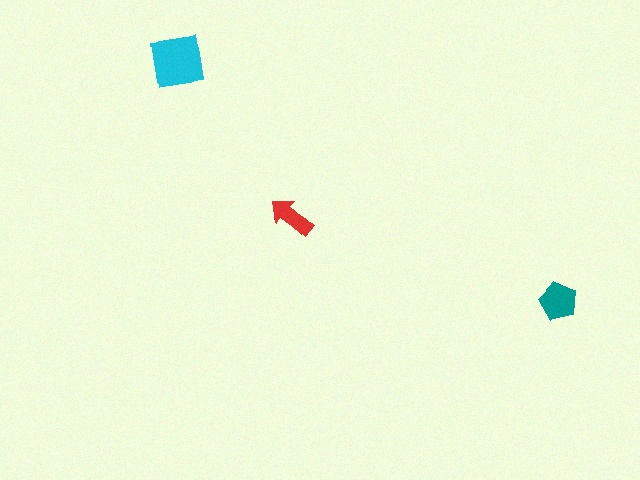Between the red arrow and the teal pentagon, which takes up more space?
The teal pentagon.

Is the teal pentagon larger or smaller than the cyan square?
Smaller.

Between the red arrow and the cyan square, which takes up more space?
The cyan square.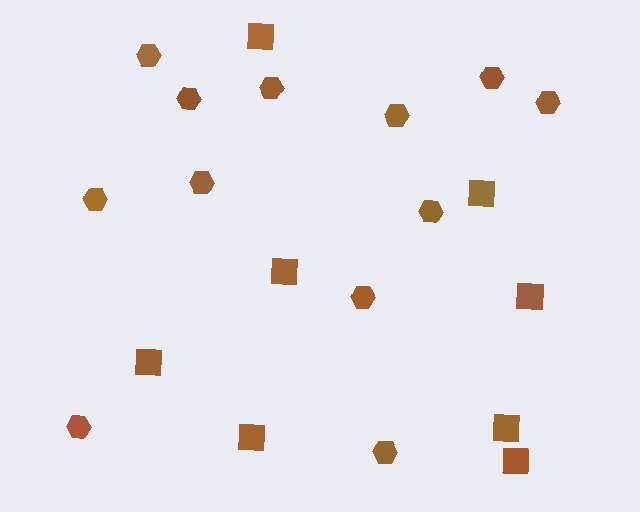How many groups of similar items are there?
There are 2 groups: one group of squares (8) and one group of hexagons (12).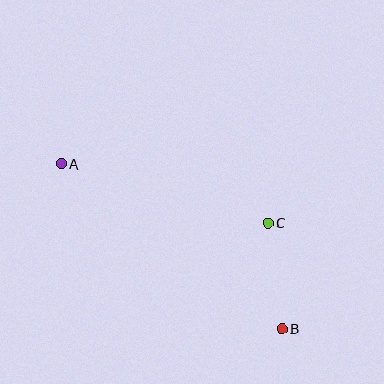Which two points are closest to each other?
Points B and C are closest to each other.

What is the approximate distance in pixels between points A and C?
The distance between A and C is approximately 215 pixels.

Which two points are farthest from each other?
Points A and B are farthest from each other.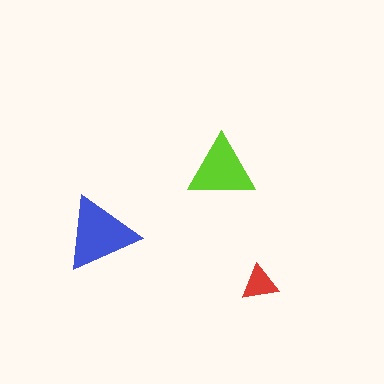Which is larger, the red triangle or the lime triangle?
The lime one.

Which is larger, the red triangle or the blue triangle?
The blue one.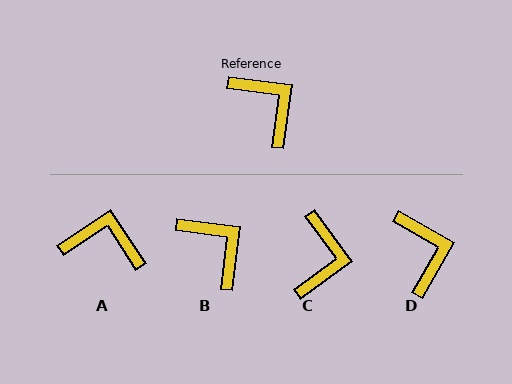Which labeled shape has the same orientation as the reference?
B.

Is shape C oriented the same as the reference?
No, it is off by about 47 degrees.